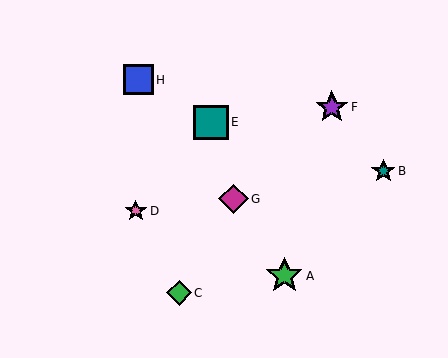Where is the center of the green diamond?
The center of the green diamond is at (179, 293).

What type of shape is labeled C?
Shape C is a green diamond.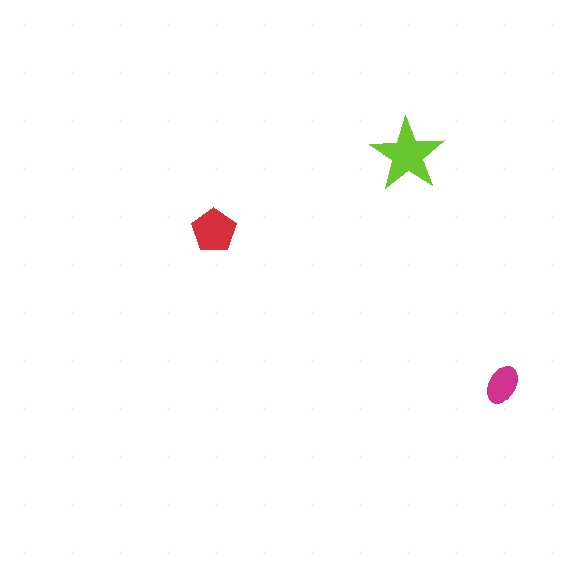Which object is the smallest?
The magenta ellipse.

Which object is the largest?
The lime star.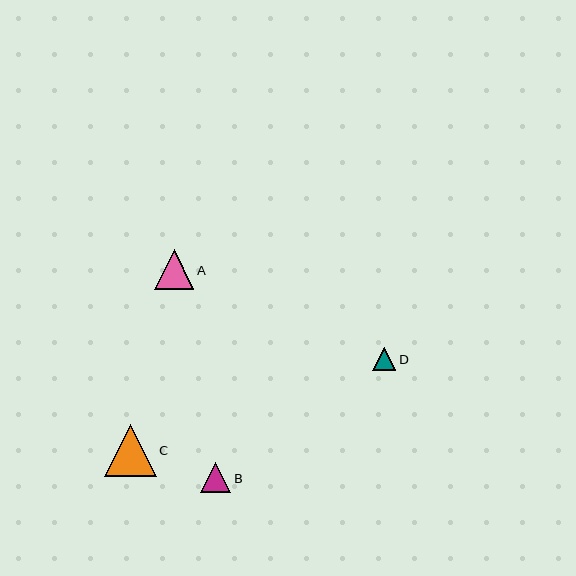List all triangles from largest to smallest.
From largest to smallest: C, A, B, D.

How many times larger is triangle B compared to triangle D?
Triangle B is approximately 1.3 times the size of triangle D.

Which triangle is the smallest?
Triangle D is the smallest with a size of approximately 23 pixels.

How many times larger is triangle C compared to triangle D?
Triangle C is approximately 2.3 times the size of triangle D.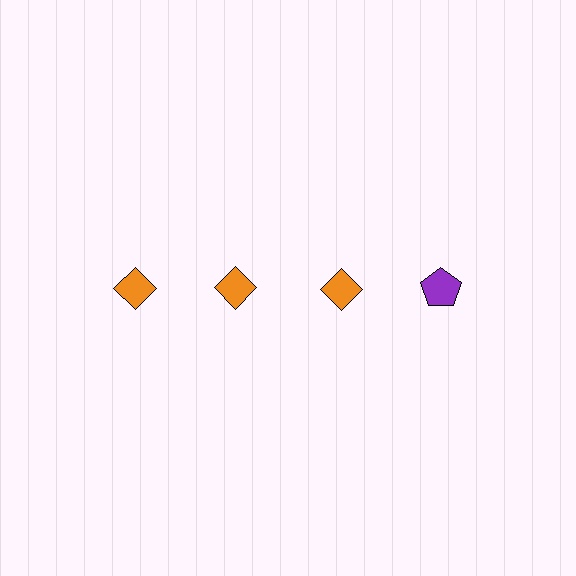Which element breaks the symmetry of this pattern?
The purple pentagon in the top row, second from right column breaks the symmetry. All other shapes are orange diamonds.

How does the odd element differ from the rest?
It differs in both color (purple instead of orange) and shape (pentagon instead of diamond).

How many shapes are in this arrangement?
There are 4 shapes arranged in a grid pattern.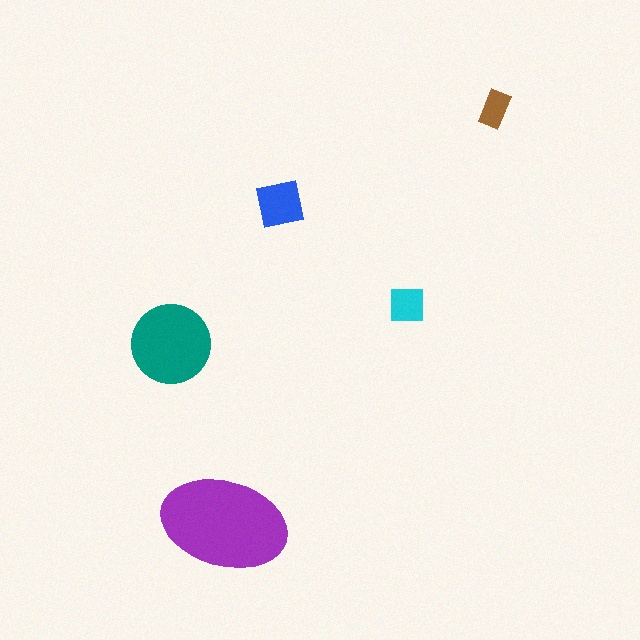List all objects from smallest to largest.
The brown rectangle, the cyan square, the blue square, the teal circle, the purple ellipse.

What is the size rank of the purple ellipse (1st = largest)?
1st.